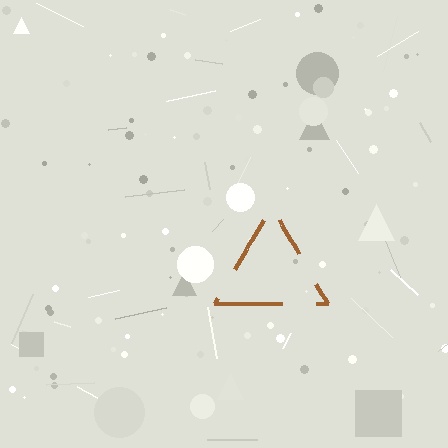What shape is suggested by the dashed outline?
The dashed outline suggests a triangle.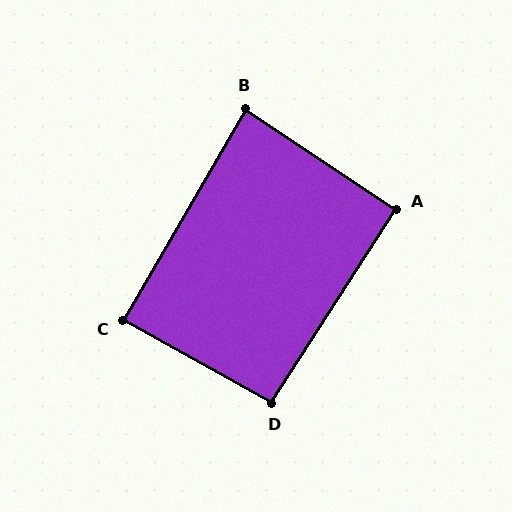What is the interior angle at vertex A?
Approximately 91 degrees (approximately right).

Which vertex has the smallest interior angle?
B, at approximately 86 degrees.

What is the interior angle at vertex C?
Approximately 89 degrees (approximately right).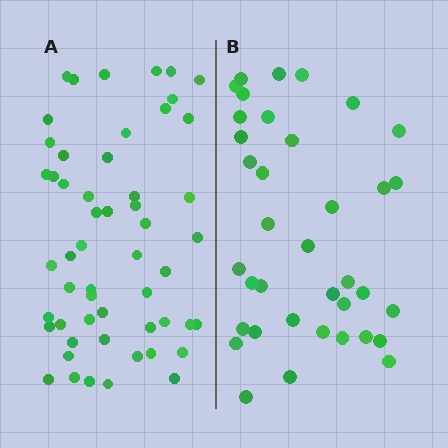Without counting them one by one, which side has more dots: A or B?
Region A (the left region) has more dots.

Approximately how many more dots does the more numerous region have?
Region A has approximately 15 more dots than region B.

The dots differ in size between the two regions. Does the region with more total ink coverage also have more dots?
No. Region B has more total ink coverage because its dots are larger, but region A actually contains more individual dots. Total area can be misleading — the number of items is what matters here.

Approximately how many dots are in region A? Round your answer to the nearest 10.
About 50 dots. (The exact count is 54, which rounds to 50.)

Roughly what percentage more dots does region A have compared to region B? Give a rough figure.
About 45% more.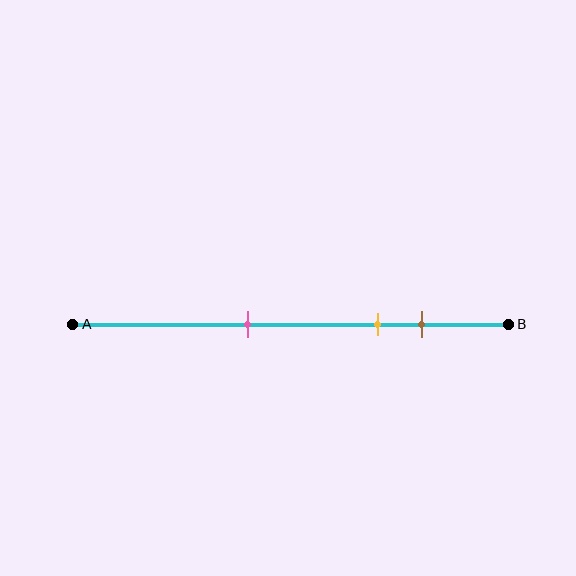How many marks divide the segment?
There are 3 marks dividing the segment.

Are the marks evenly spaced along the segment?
No, the marks are not evenly spaced.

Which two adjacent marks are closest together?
The yellow and brown marks are the closest adjacent pair.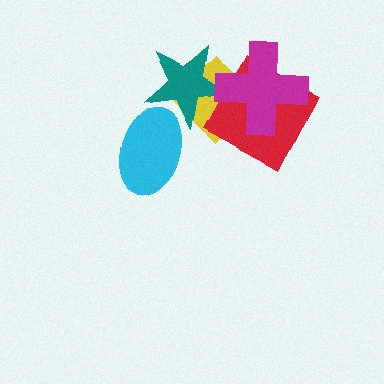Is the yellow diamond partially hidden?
Yes, it is partially covered by another shape.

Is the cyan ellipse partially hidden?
Yes, it is partially covered by another shape.